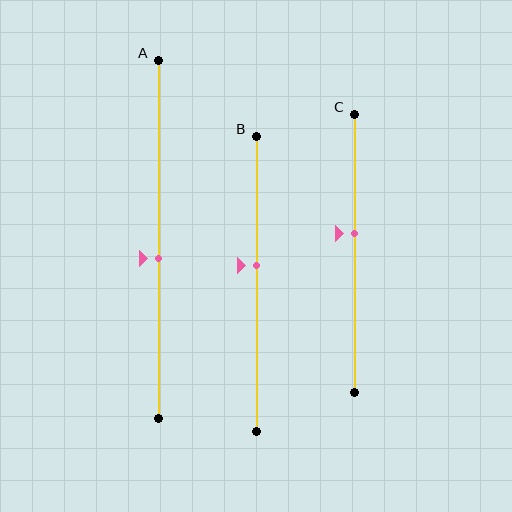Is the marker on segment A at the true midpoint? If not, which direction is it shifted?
No, the marker on segment A is shifted downward by about 5% of the segment length.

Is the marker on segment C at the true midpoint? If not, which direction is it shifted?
No, the marker on segment C is shifted upward by about 7% of the segment length.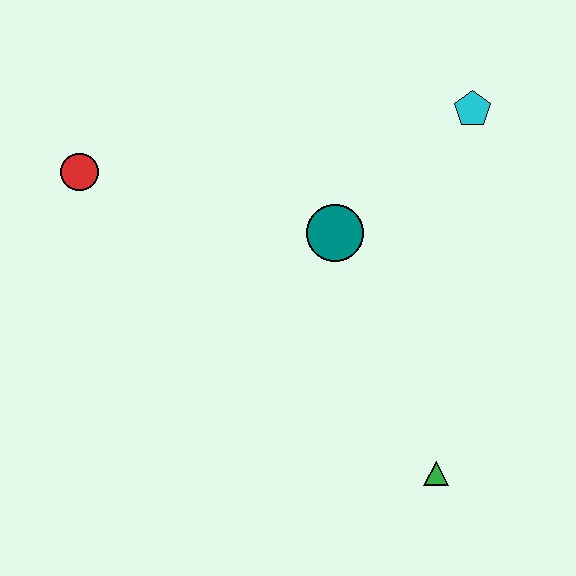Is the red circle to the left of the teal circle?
Yes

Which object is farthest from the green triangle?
The red circle is farthest from the green triangle.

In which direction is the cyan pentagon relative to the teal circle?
The cyan pentagon is to the right of the teal circle.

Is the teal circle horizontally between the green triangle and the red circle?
Yes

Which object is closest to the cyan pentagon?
The teal circle is closest to the cyan pentagon.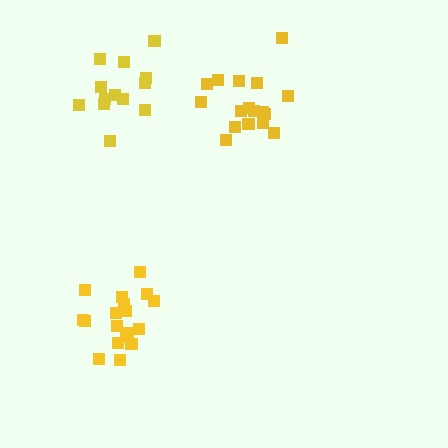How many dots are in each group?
Group 1: 13 dots, Group 2: 18 dots, Group 3: 18 dots (49 total).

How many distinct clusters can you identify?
There are 3 distinct clusters.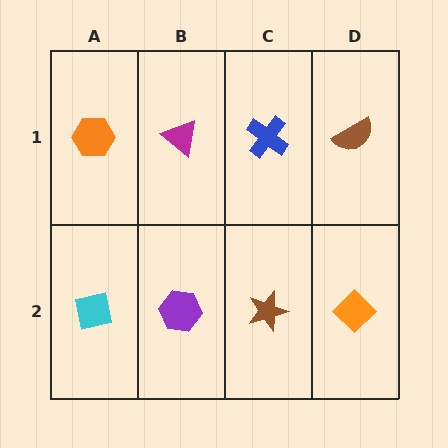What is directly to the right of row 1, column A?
A magenta triangle.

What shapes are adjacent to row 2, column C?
A blue cross (row 1, column C), a purple hexagon (row 2, column B), an orange diamond (row 2, column D).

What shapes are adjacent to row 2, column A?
An orange hexagon (row 1, column A), a purple hexagon (row 2, column B).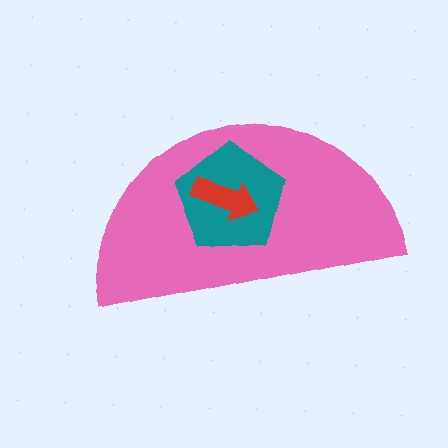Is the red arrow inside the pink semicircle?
Yes.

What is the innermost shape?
The red arrow.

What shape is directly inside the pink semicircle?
The teal pentagon.